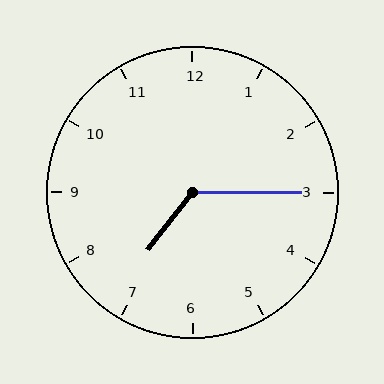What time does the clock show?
7:15.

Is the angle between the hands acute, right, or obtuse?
It is obtuse.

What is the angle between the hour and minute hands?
Approximately 128 degrees.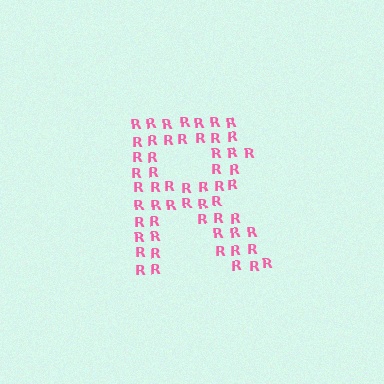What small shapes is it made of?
It is made of small letter R's.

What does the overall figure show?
The overall figure shows the letter R.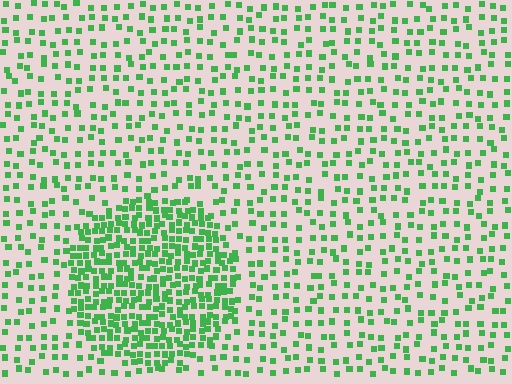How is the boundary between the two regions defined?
The boundary is defined by a change in element density (approximately 2.6x ratio). All elements are the same color, size, and shape.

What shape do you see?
I see a circle.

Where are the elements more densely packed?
The elements are more densely packed inside the circle boundary.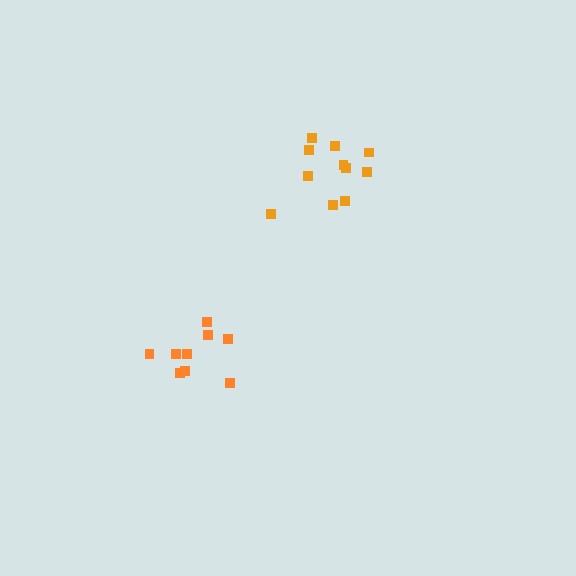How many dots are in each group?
Group 1: 9 dots, Group 2: 11 dots (20 total).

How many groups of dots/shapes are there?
There are 2 groups.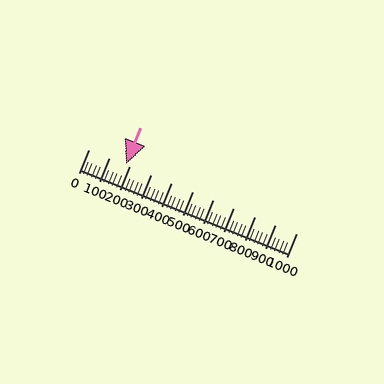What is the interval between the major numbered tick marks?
The major tick marks are spaced 100 units apart.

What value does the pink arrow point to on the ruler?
The pink arrow points to approximately 180.